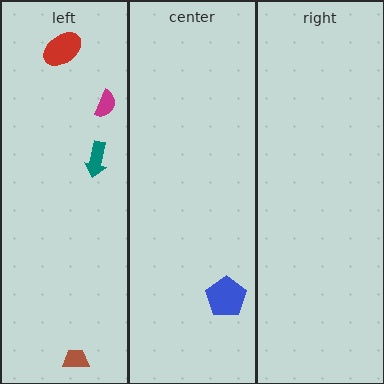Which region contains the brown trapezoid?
The left region.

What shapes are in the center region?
The blue pentagon.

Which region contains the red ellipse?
The left region.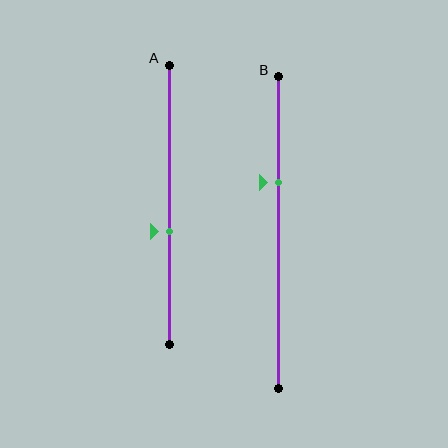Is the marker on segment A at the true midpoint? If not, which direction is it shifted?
No, the marker on segment A is shifted downward by about 9% of the segment length.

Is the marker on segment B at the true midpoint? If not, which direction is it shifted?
No, the marker on segment B is shifted upward by about 16% of the segment length.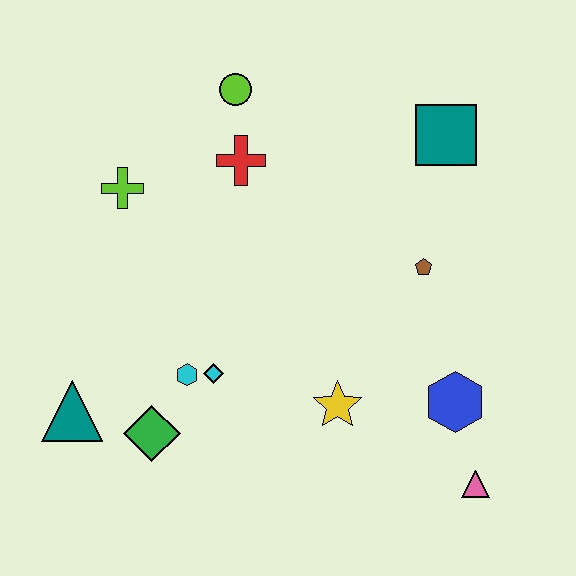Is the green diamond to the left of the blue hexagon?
Yes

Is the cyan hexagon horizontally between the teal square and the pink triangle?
No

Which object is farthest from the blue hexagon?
The lime cross is farthest from the blue hexagon.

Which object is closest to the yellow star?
The blue hexagon is closest to the yellow star.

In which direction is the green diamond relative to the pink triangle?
The green diamond is to the left of the pink triangle.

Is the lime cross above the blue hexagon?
Yes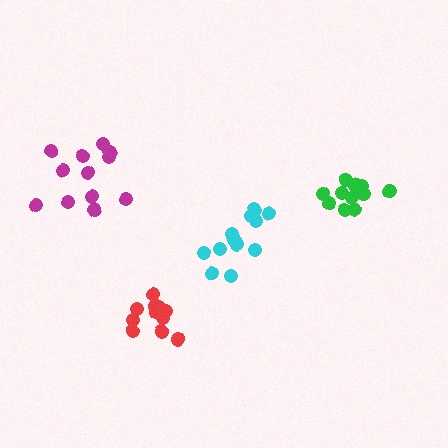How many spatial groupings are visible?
There are 4 spatial groupings.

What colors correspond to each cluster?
The clusters are colored: cyan, green, red, magenta.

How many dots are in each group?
Group 1: 12 dots, Group 2: 11 dots, Group 3: 11 dots, Group 4: 12 dots (46 total).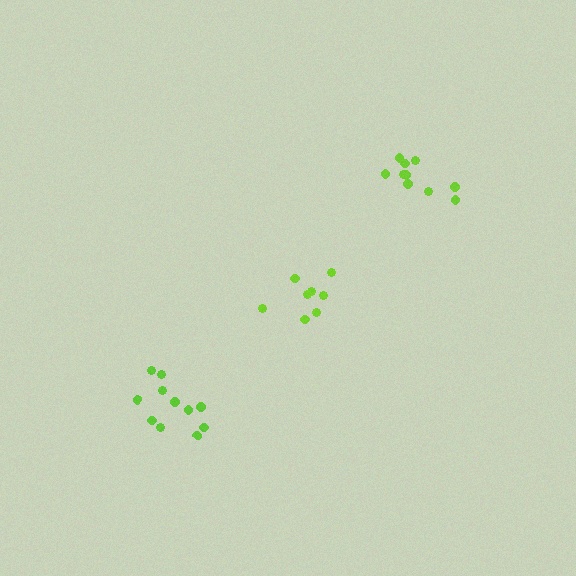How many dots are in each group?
Group 1: 8 dots, Group 2: 10 dots, Group 3: 11 dots (29 total).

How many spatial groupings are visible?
There are 3 spatial groupings.